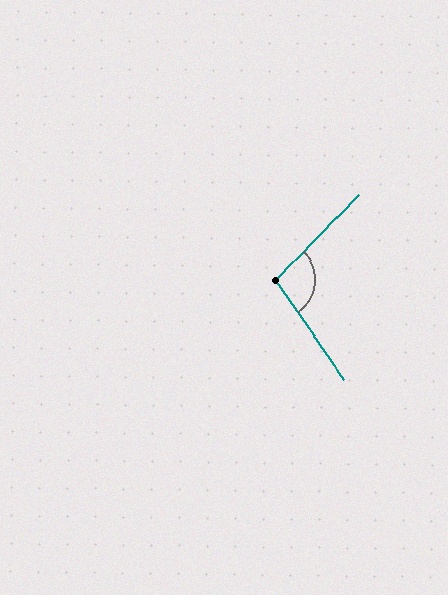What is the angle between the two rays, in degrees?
Approximately 102 degrees.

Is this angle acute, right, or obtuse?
It is obtuse.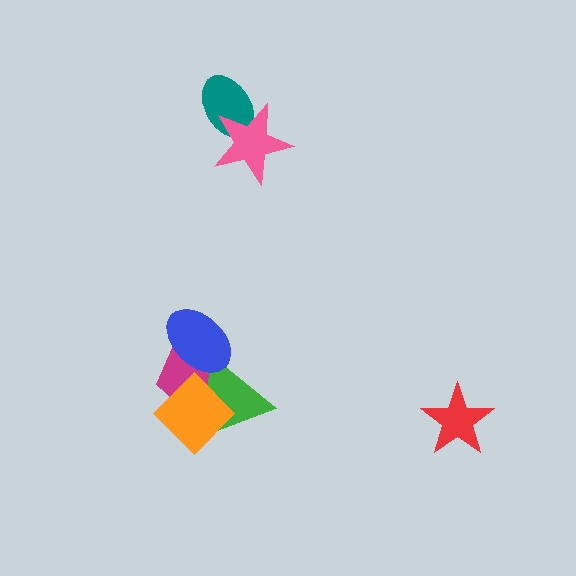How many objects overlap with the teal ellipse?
1 object overlaps with the teal ellipse.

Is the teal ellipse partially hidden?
Yes, it is partially covered by another shape.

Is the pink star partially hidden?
No, no other shape covers it.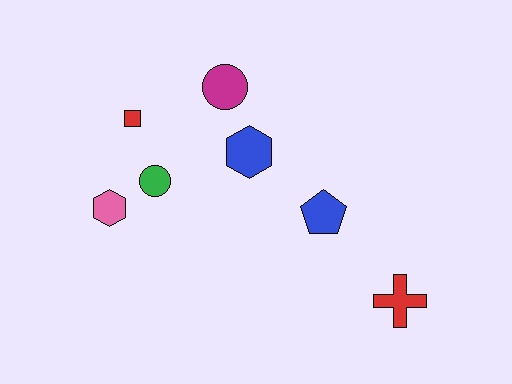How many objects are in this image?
There are 7 objects.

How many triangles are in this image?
There are no triangles.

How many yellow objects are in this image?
There are no yellow objects.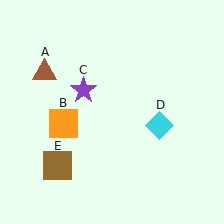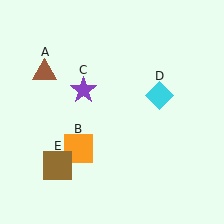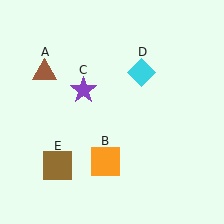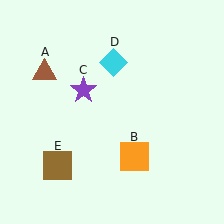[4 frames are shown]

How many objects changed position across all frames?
2 objects changed position: orange square (object B), cyan diamond (object D).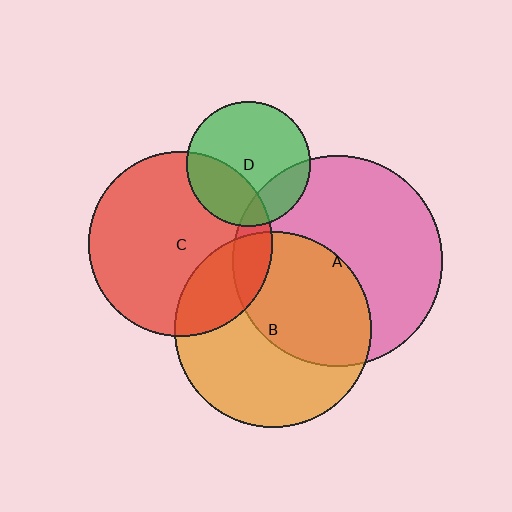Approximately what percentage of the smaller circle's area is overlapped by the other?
Approximately 25%.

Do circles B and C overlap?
Yes.